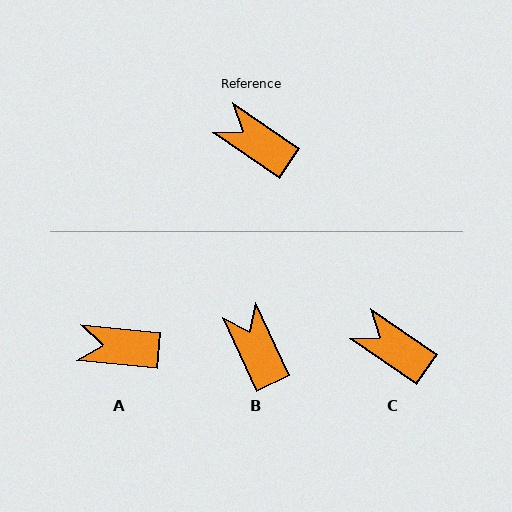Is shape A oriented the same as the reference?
No, it is off by about 29 degrees.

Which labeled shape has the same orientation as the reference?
C.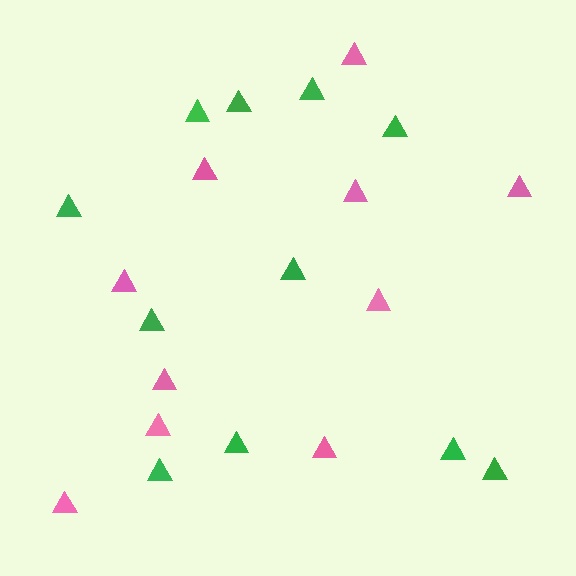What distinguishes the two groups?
There are 2 groups: one group of pink triangles (10) and one group of green triangles (11).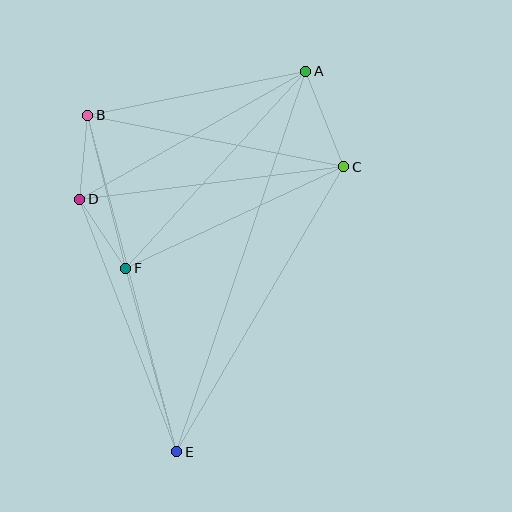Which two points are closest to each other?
Points D and F are closest to each other.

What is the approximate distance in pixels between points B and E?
The distance between B and E is approximately 348 pixels.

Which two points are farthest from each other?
Points A and E are farthest from each other.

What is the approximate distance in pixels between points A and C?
The distance between A and C is approximately 102 pixels.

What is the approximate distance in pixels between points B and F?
The distance between B and F is approximately 158 pixels.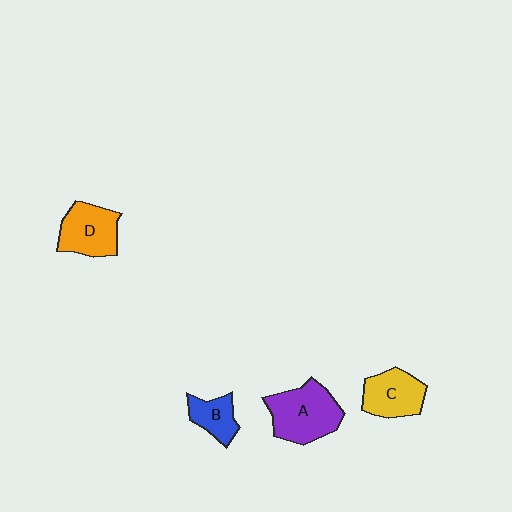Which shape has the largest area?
Shape A (purple).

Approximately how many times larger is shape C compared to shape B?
Approximately 1.4 times.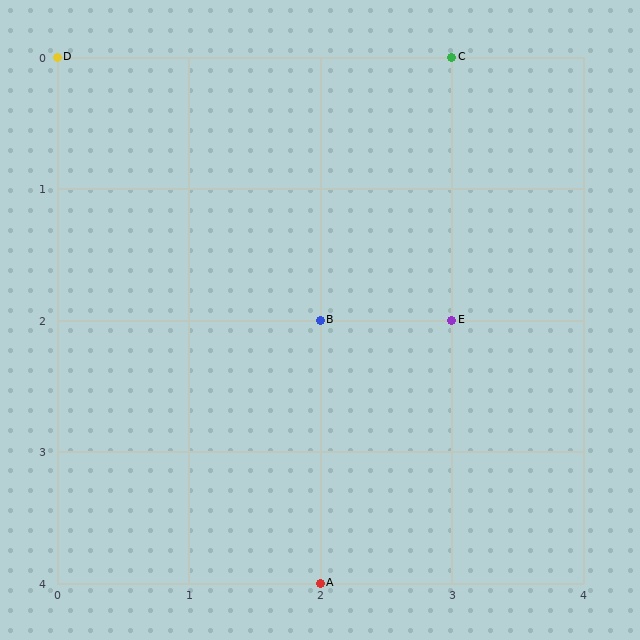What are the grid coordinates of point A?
Point A is at grid coordinates (2, 4).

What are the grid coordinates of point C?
Point C is at grid coordinates (3, 0).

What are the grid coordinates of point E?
Point E is at grid coordinates (3, 2).